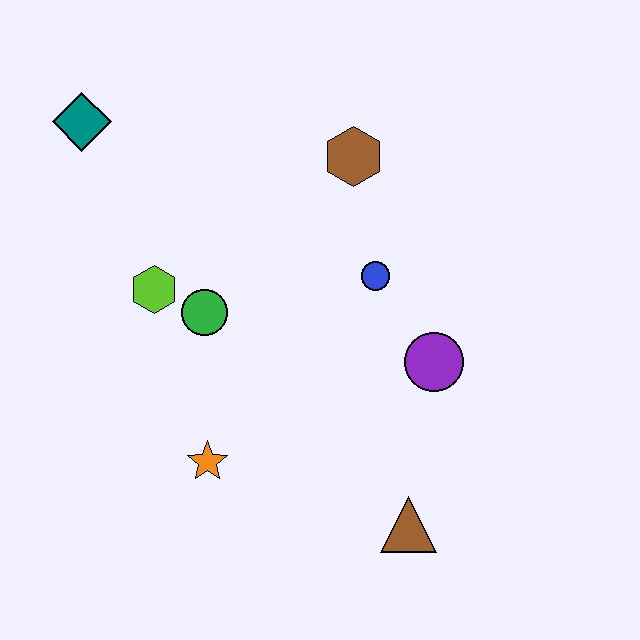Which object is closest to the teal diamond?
The lime hexagon is closest to the teal diamond.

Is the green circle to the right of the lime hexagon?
Yes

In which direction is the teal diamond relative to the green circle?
The teal diamond is above the green circle.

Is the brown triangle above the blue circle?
No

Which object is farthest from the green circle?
The brown triangle is farthest from the green circle.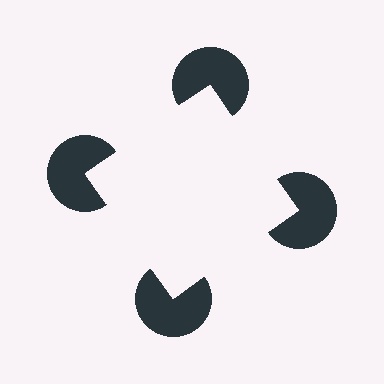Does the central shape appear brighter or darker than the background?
It typically appears slightly brighter than the background, even though no actual brightness change is drawn.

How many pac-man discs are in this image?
There are 4 — one at each vertex of the illusory square.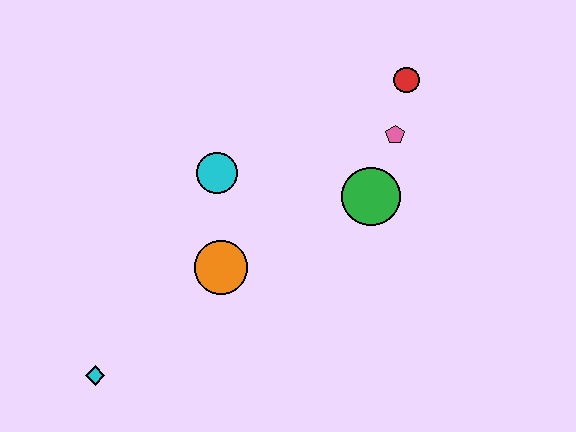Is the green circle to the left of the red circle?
Yes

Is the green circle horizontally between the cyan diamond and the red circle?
Yes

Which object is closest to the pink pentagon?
The red circle is closest to the pink pentagon.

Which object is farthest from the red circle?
The cyan diamond is farthest from the red circle.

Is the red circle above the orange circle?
Yes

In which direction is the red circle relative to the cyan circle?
The red circle is to the right of the cyan circle.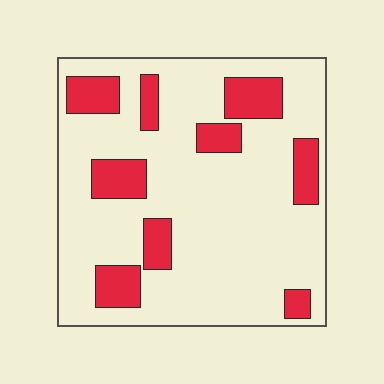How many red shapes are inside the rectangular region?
9.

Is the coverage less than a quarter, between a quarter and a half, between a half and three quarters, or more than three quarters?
Less than a quarter.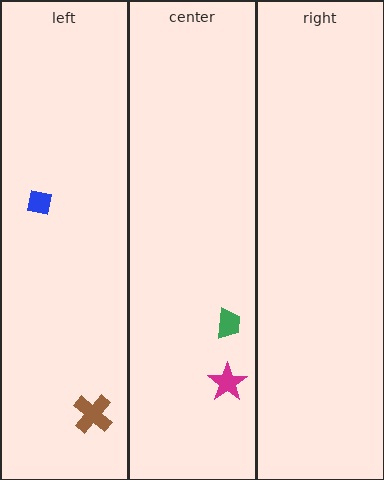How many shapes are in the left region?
2.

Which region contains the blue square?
The left region.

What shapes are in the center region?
The green trapezoid, the magenta star.